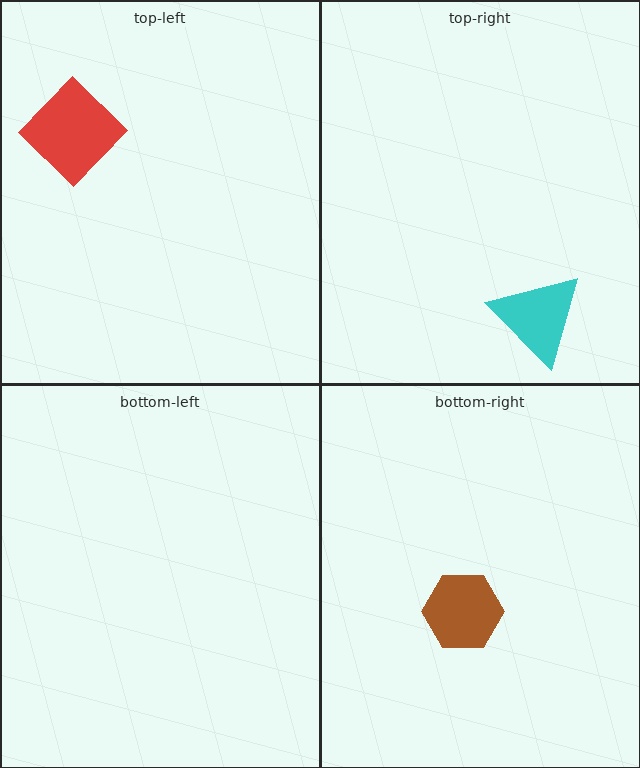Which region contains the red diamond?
The top-left region.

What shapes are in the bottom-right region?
The brown hexagon.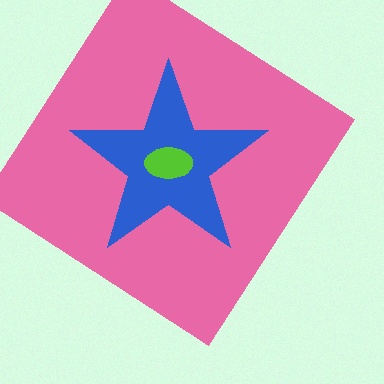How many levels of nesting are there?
3.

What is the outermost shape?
The pink diamond.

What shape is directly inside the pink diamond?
The blue star.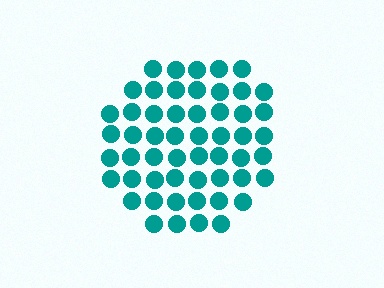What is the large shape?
The large shape is a circle.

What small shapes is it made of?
It is made of small circles.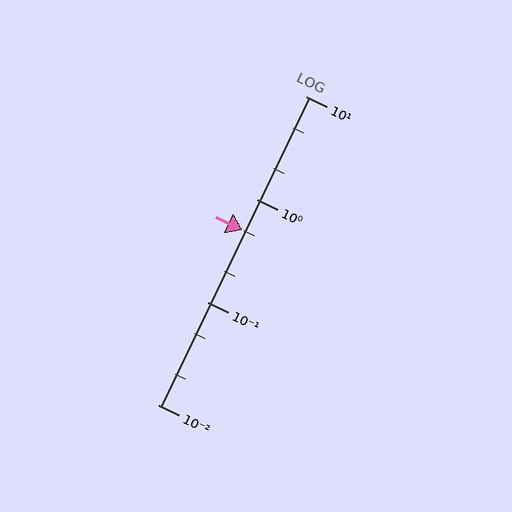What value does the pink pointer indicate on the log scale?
The pointer indicates approximately 0.5.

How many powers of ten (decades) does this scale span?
The scale spans 3 decades, from 0.01 to 10.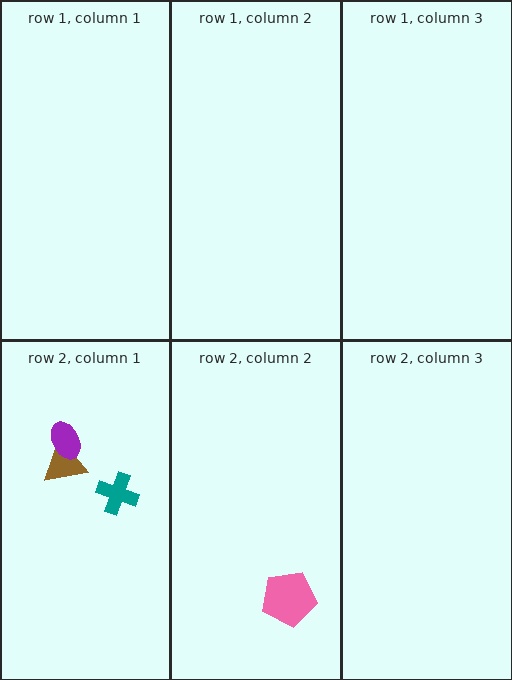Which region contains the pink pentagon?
The row 2, column 2 region.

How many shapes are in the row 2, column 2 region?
1.